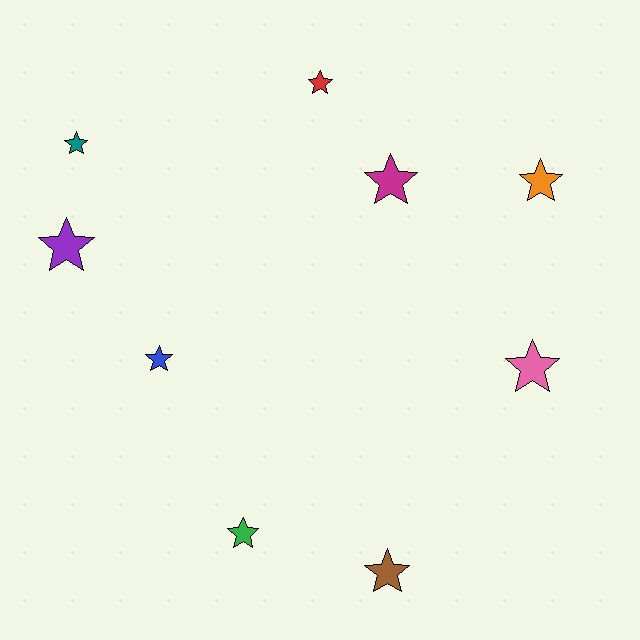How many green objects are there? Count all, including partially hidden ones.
There is 1 green object.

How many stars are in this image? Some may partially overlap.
There are 9 stars.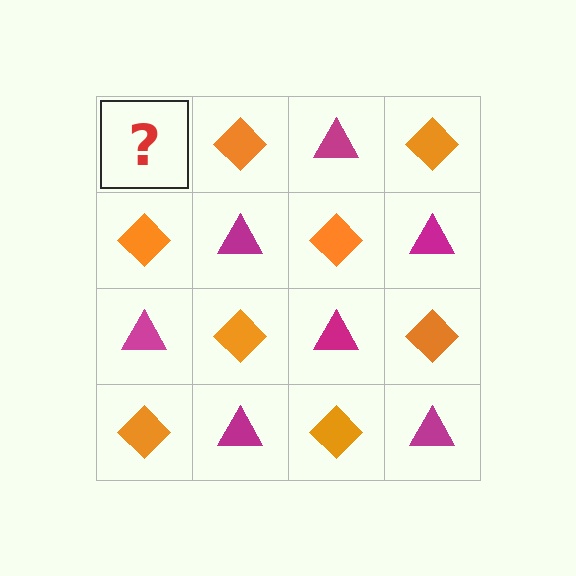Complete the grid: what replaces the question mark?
The question mark should be replaced with a magenta triangle.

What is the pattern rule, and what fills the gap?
The rule is that it alternates magenta triangle and orange diamond in a checkerboard pattern. The gap should be filled with a magenta triangle.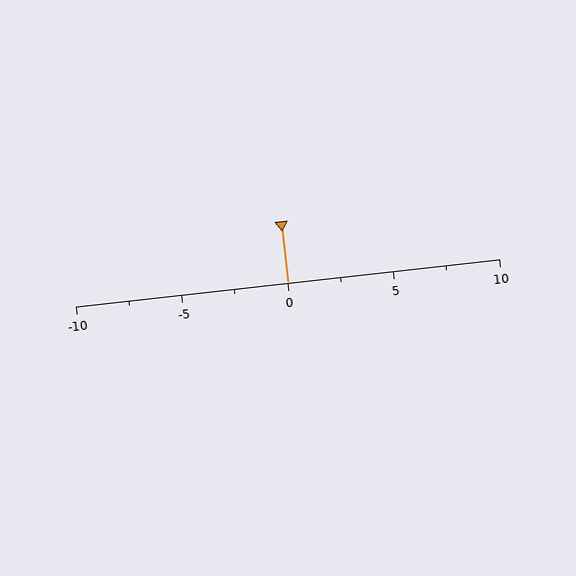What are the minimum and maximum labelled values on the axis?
The axis runs from -10 to 10.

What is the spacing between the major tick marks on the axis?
The major ticks are spaced 5 apart.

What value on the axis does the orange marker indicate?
The marker indicates approximately 0.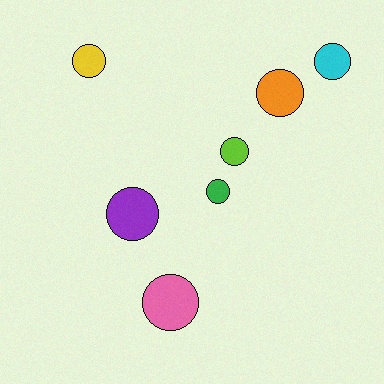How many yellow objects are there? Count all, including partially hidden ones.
There is 1 yellow object.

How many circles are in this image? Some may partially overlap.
There are 7 circles.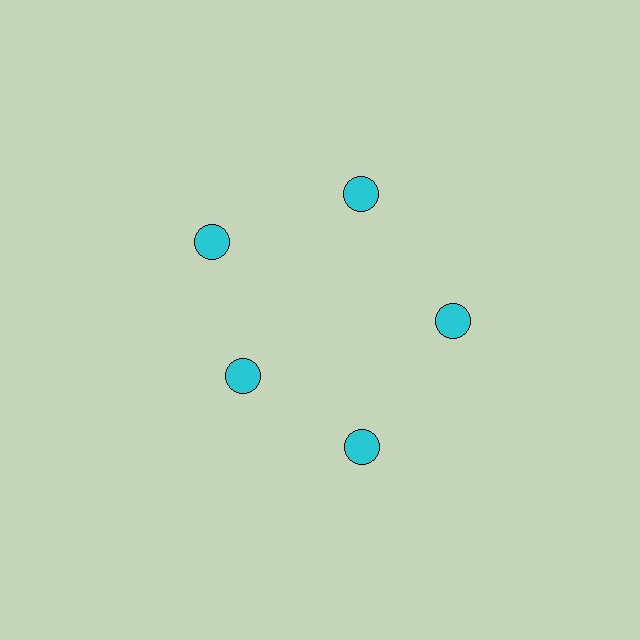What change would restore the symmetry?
The symmetry would be restored by moving it outward, back onto the ring so that all 5 circles sit at equal angles and equal distance from the center.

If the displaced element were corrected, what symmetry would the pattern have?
It would have 5-fold rotational symmetry — the pattern would map onto itself every 72 degrees.